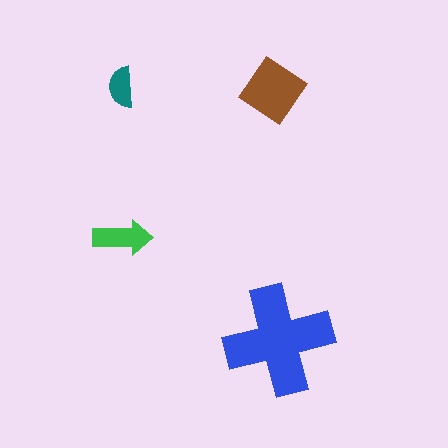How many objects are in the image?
There are 4 objects in the image.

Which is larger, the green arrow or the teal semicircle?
The green arrow.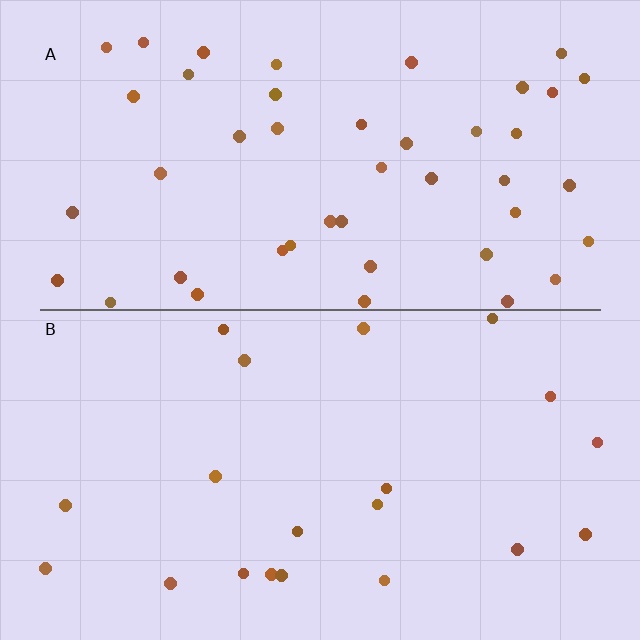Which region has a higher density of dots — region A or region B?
A (the top).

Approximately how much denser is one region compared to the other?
Approximately 2.2× — region A over region B.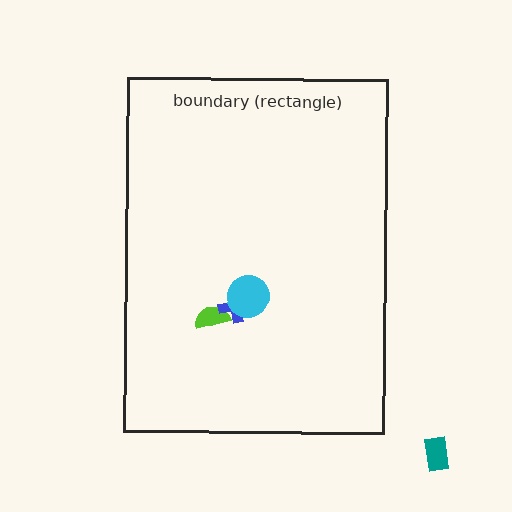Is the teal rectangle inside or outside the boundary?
Outside.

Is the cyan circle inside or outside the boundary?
Inside.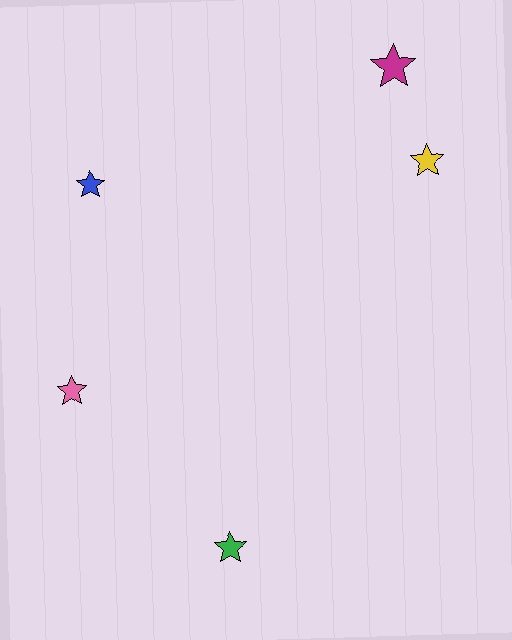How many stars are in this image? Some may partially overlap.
There are 5 stars.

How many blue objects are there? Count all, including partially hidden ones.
There is 1 blue object.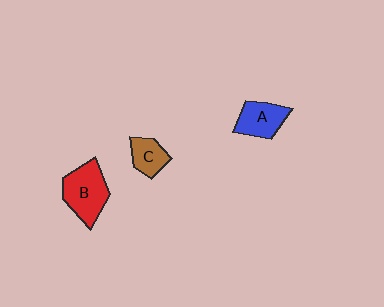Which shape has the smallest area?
Shape C (brown).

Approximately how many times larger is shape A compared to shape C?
Approximately 1.3 times.